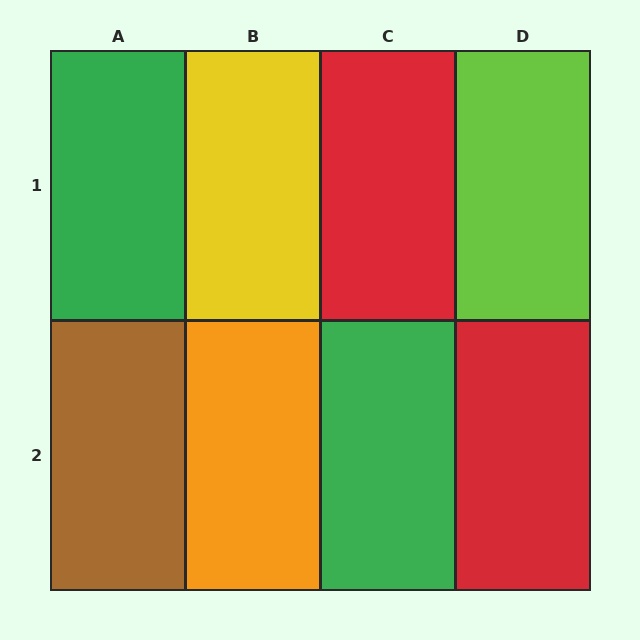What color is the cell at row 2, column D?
Red.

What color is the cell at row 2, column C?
Green.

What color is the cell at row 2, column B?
Orange.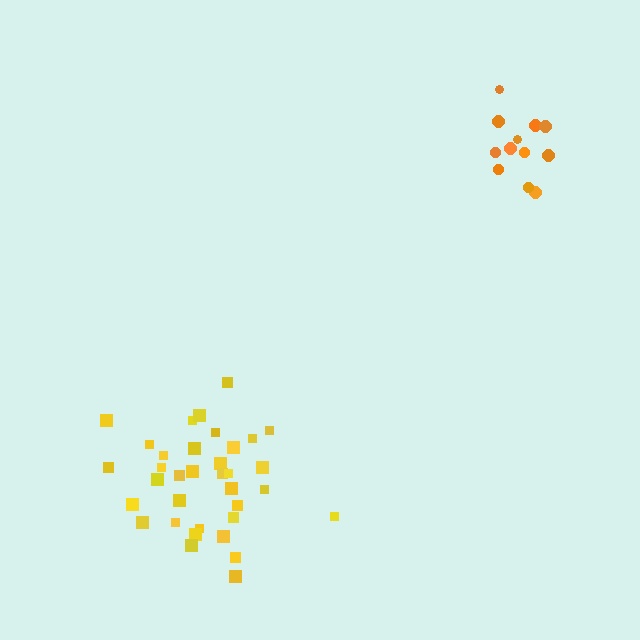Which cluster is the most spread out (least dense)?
Orange.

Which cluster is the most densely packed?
Yellow.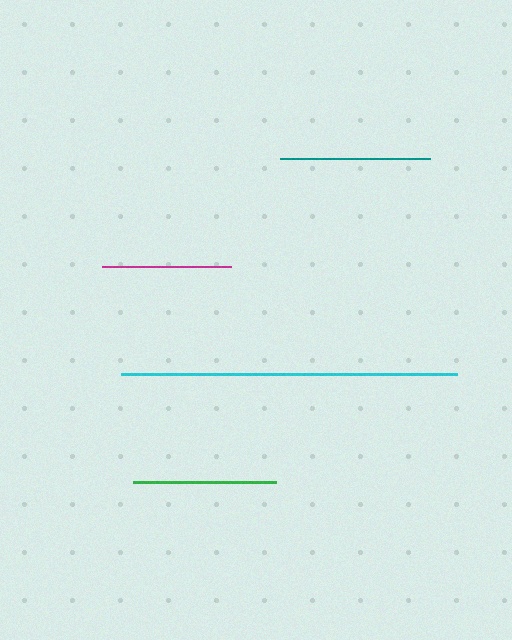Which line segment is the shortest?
The magenta line is the shortest at approximately 129 pixels.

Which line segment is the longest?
The cyan line is the longest at approximately 336 pixels.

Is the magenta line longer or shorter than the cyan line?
The cyan line is longer than the magenta line.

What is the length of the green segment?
The green segment is approximately 143 pixels long.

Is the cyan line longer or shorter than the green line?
The cyan line is longer than the green line.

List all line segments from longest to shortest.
From longest to shortest: cyan, teal, green, magenta.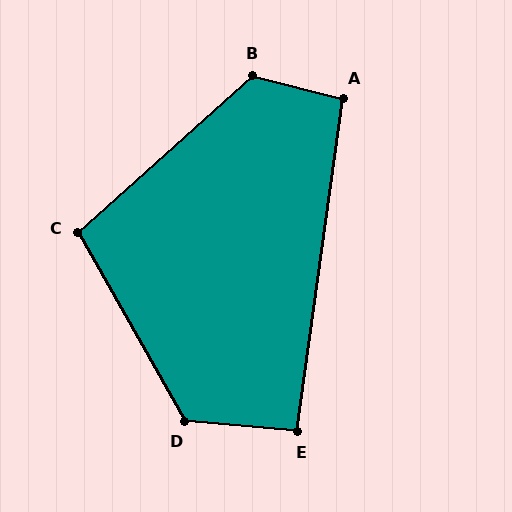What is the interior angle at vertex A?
Approximately 96 degrees (obtuse).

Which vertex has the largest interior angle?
D, at approximately 125 degrees.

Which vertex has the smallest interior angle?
E, at approximately 93 degrees.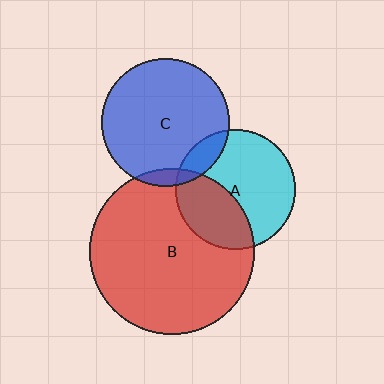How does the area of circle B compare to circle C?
Approximately 1.7 times.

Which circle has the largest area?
Circle B (red).